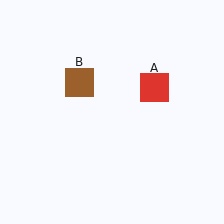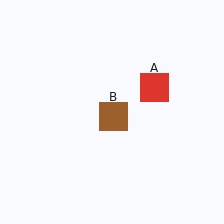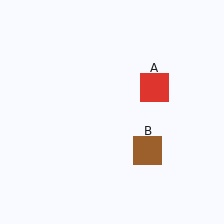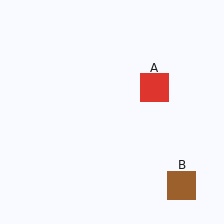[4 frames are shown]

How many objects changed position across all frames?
1 object changed position: brown square (object B).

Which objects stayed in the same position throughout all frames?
Red square (object A) remained stationary.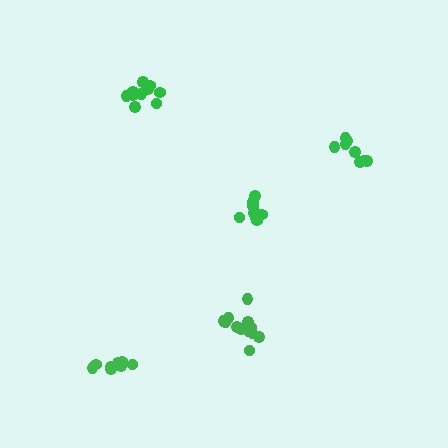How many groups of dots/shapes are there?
There are 5 groups.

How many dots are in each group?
Group 1: 12 dots, Group 2: 9 dots, Group 3: 11 dots, Group 4: 10 dots, Group 5: 8 dots (50 total).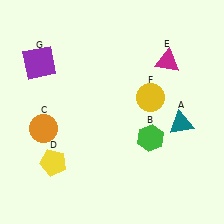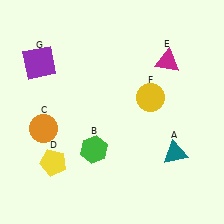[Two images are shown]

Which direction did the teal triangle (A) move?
The teal triangle (A) moved down.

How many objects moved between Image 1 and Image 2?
2 objects moved between the two images.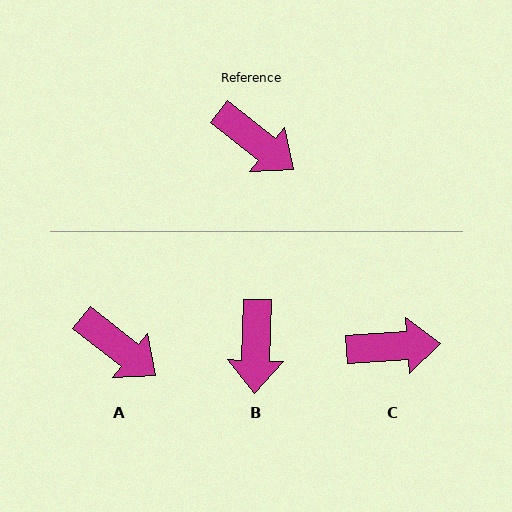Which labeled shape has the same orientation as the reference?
A.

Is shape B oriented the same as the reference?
No, it is off by about 54 degrees.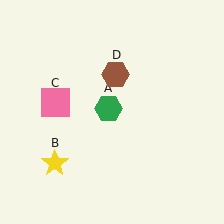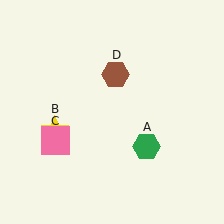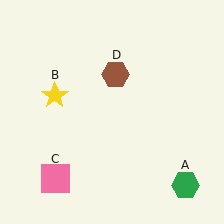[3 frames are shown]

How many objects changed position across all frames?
3 objects changed position: green hexagon (object A), yellow star (object B), pink square (object C).